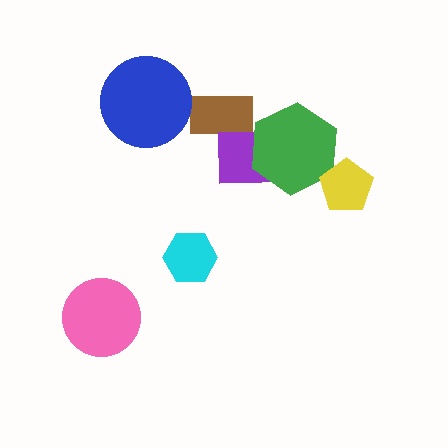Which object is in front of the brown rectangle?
The purple rectangle is in front of the brown rectangle.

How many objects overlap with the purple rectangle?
2 objects overlap with the purple rectangle.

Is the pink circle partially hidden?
No, no other shape covers it.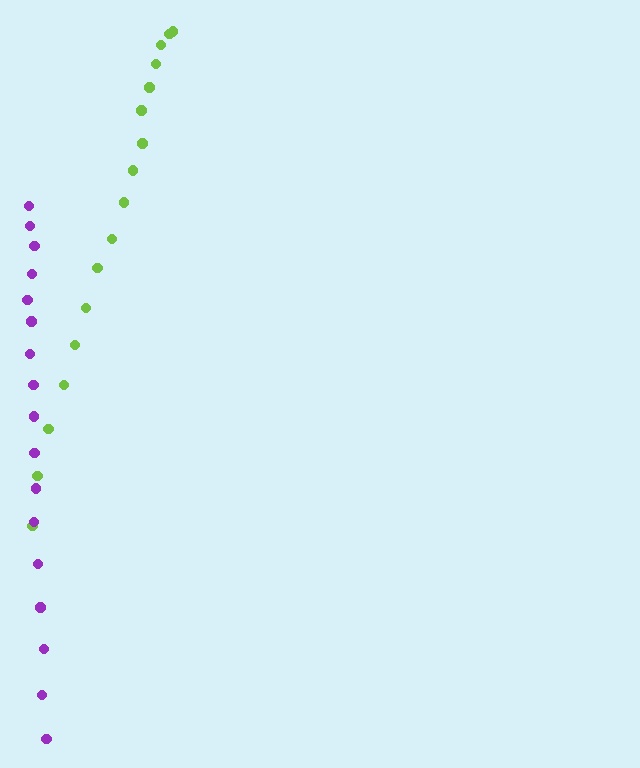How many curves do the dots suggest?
There are 2 distinct paths.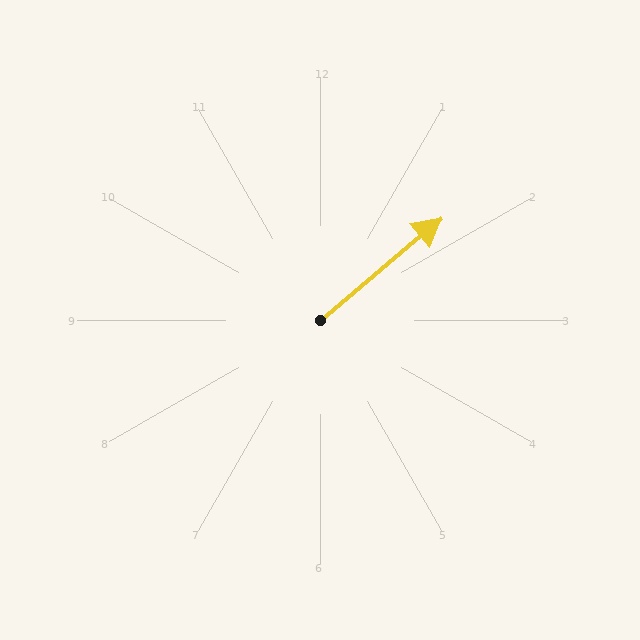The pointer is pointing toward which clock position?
Roughly 2 o'clock.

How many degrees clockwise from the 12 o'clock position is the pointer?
Approximately 50 degrees.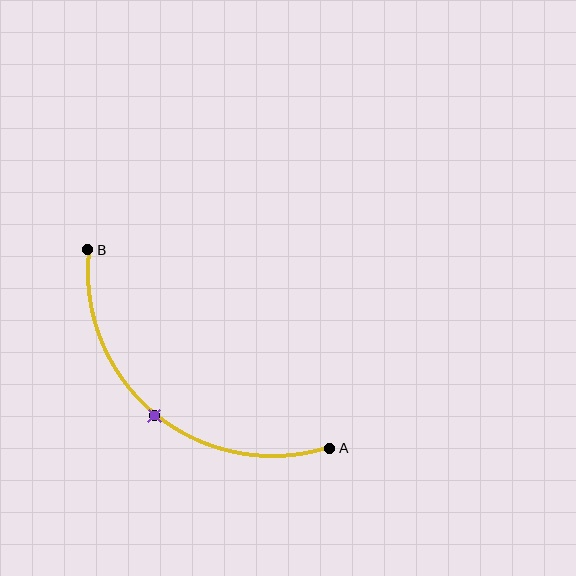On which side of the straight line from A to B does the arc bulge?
The arc bulges below and to the left of the straight line connecting A and B.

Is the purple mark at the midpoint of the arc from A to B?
Yes. The purple mark lies on the arc at equal arc-length from both A and B — it is the arc midpoint.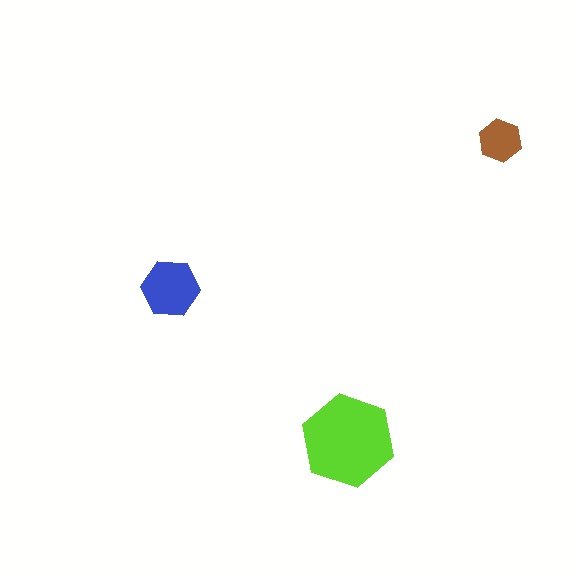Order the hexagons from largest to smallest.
the lime one, the blue one, the brown one.